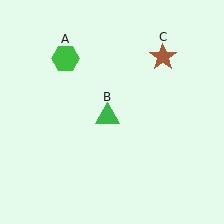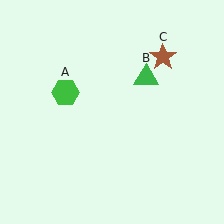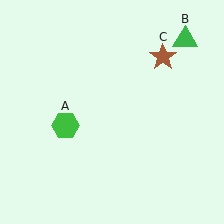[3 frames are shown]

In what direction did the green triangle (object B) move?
The green triangle (object B) moved up and to the right.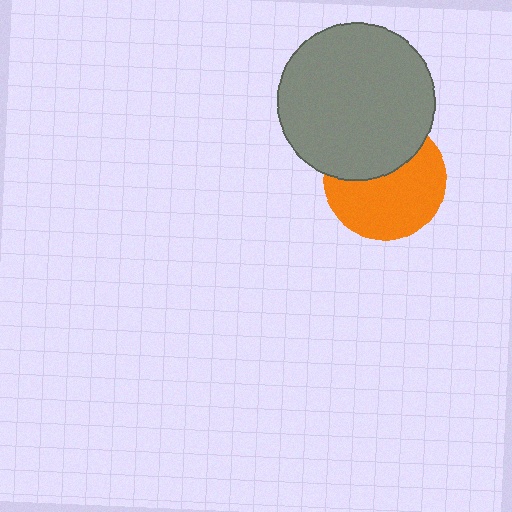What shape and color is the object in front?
The object in front is a gray circle.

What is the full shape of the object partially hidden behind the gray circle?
The partially hidden object is an orange circle.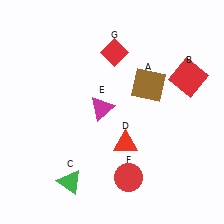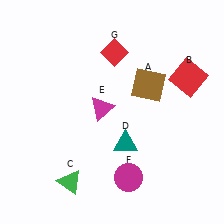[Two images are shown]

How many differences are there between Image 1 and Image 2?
There are 2 differences between the two images.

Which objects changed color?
D changed from red to teal. F changed from red to magenta.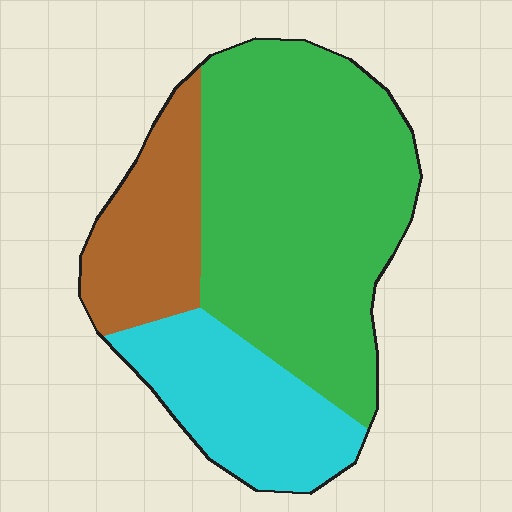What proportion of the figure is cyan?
Cyan takes up about one quarter (1/4) of the figure.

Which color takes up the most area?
Green, at roughly 60%.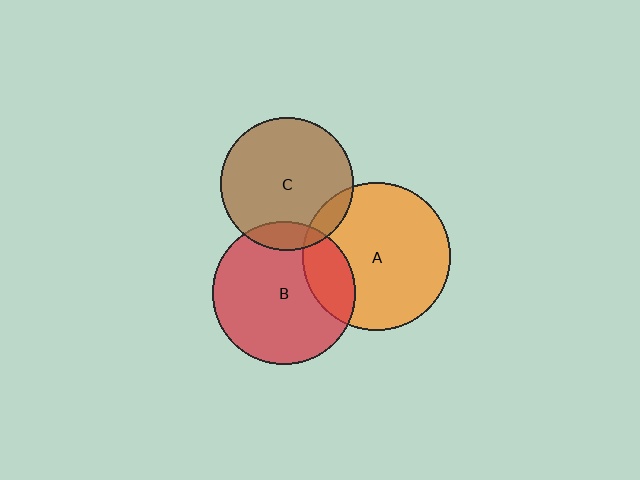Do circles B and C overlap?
Yes.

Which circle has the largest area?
Circle A (orange).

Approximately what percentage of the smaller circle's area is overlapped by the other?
Approximately 10%.